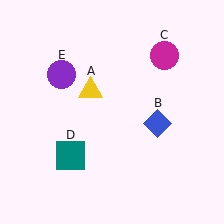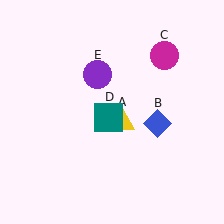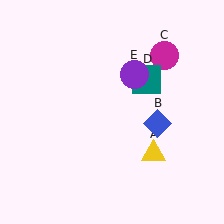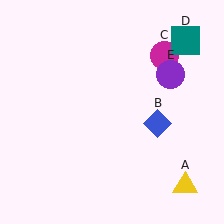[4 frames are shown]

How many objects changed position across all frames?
3 objects changed position: yellow triangle (object A), teal square (object D), purple circle (object E).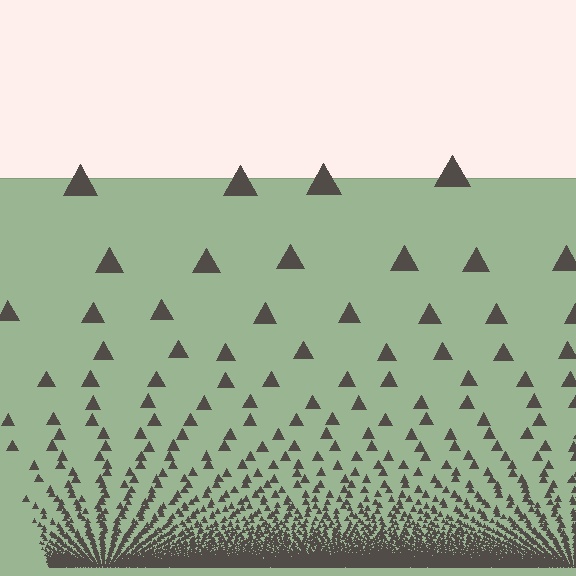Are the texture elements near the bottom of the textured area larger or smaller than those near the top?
Smaller. The gradient is inverted — elements near the bottom are smaller and denser.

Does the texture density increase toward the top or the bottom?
Density increases toward the bottom.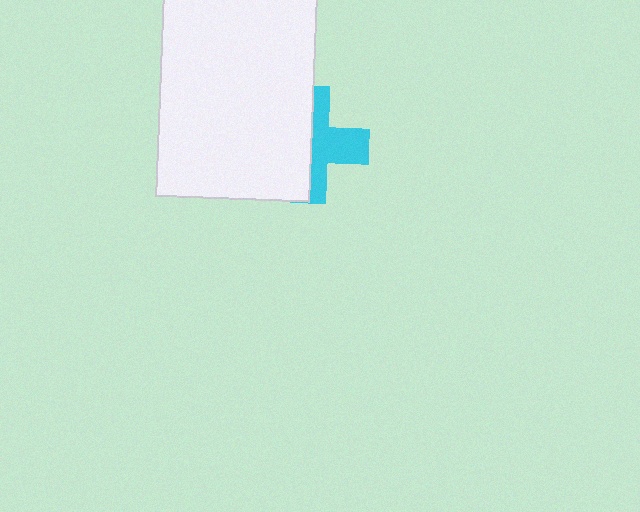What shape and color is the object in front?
The object in front is a white rectangle.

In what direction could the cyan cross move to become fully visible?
The cyan cross could move right. That would shift it out from behind the white rectangle entirely.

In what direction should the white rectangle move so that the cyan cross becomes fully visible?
The white rectangle should move left. That is the shortest direction to clear the overlap and leave the cyan cross fully visible.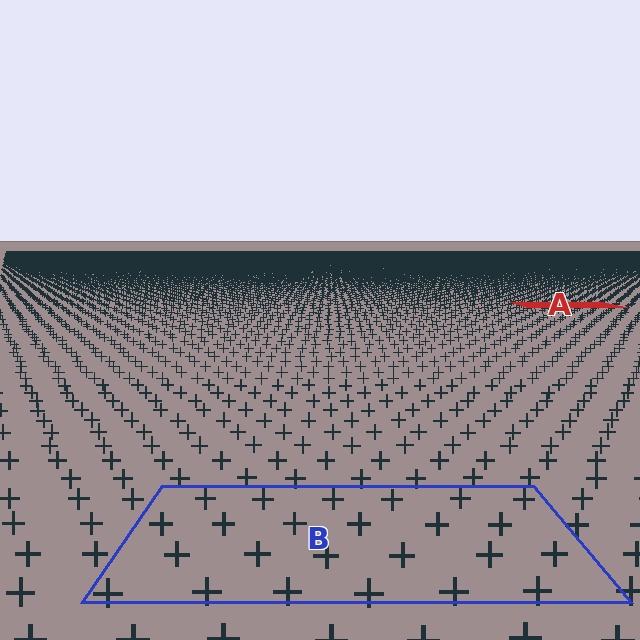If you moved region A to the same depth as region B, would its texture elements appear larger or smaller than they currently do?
They would appear larger. At a closer depth, the same texture elements are projected at a bigger on-screen size.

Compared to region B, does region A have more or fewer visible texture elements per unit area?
Region A has more texture elements per unit area — they are packed more densely because it is farther away.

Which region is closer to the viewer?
Region B is closer. The texture elements there are larger and more spread out.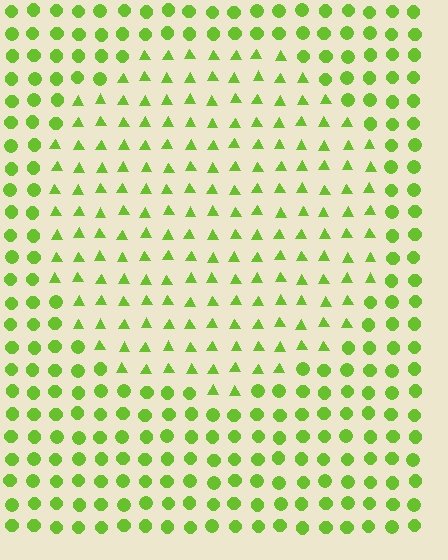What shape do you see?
I see a circle.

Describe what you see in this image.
The image is filled with small lime elements arranged in a uniform grid. A circle-shaped region contains triangles, while the surrounding area contains circles. The boundary is defined purely by the change in element shape.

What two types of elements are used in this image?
The image uses triangles inside the circle region and circles outside it.